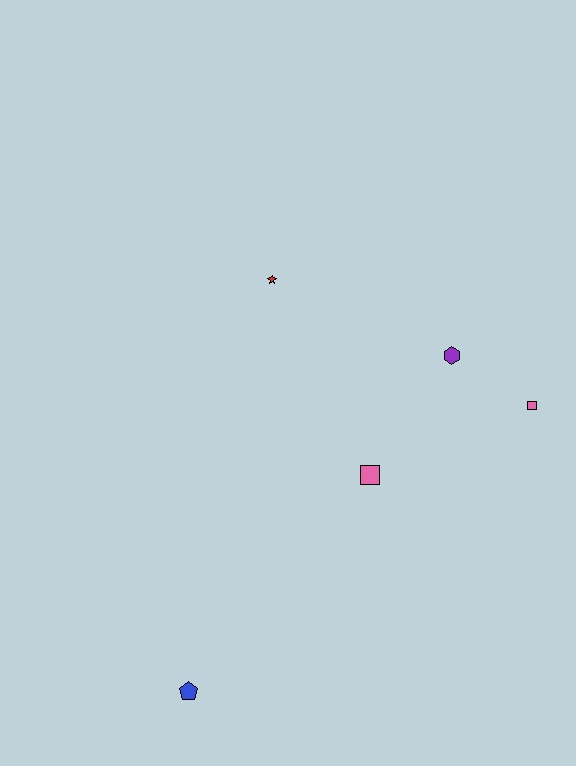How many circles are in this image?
There are no circles.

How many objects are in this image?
There are 5 objects.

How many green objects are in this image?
There are no green objects.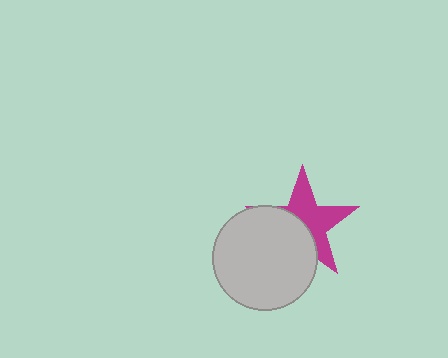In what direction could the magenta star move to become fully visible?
The magenta star could move toward the upper-right. That would shift it out from behind the light gray circle entirely.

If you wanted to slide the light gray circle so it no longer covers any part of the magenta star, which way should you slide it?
Slide it toward the lower-left — that is the most direct way to separate the two shapes.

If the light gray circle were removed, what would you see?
You would see the complete magenta star.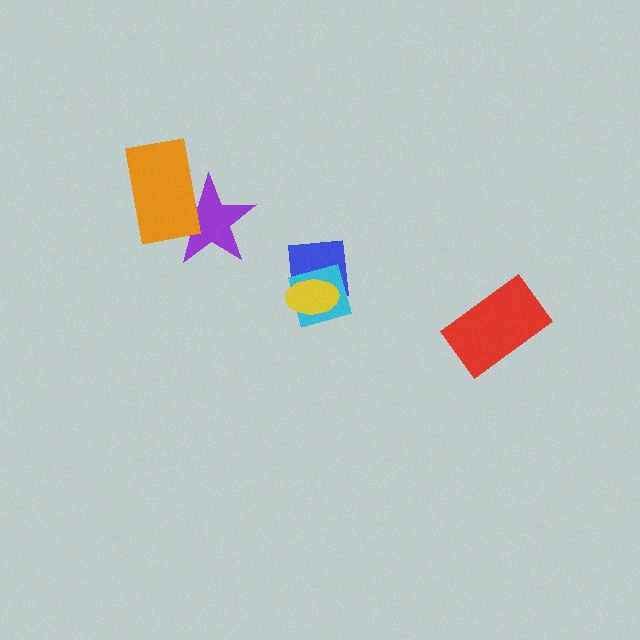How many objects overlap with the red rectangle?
0 objects overlap with the red rectangle.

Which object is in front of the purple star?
The orange rectangle is in front of the purple star.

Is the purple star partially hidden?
Yes, it is partially covered by another shape.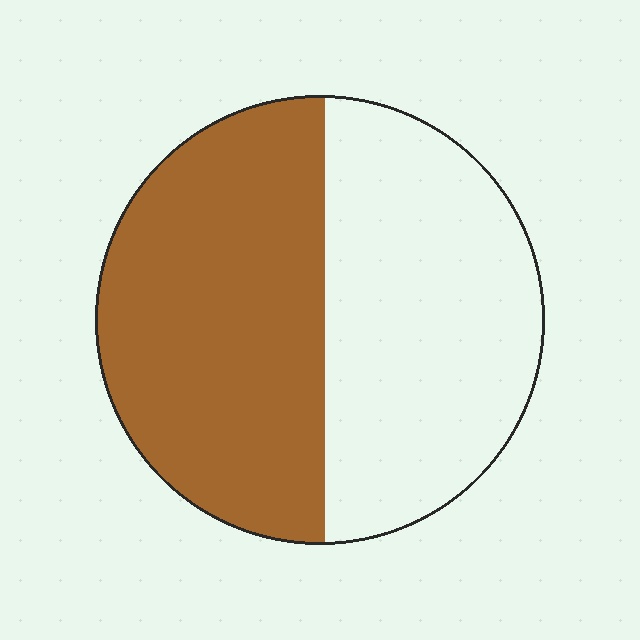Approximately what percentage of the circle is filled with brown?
Approximately 50%.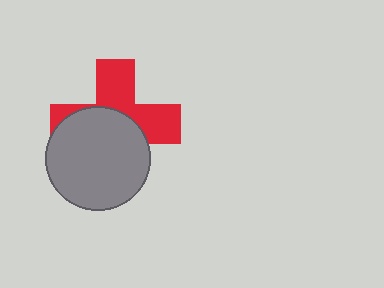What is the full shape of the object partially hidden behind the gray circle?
The partially hidden object is a red cross.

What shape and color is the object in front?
The object in front is a gray circle.